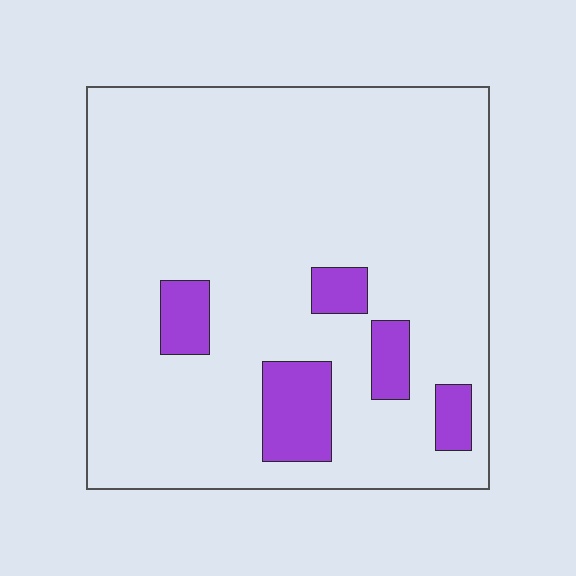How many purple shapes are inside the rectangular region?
5.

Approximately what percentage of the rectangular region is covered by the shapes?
Approximately 10%.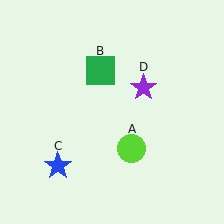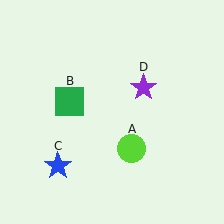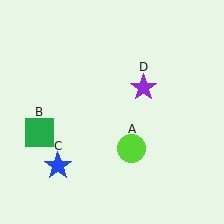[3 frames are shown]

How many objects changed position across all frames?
1 object changed position: green square (object B).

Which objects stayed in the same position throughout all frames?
Lime circle (object A) and blue star (object C) and purple star (object D) remained stationary.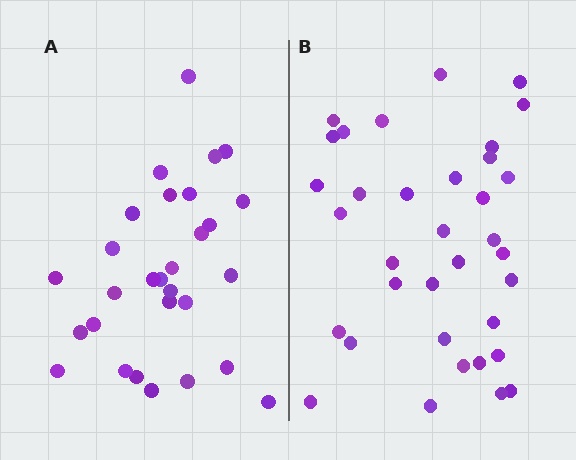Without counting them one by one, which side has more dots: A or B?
Region B (the right region) has more dots.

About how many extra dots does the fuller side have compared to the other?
Region B has about 6 more dots than region A.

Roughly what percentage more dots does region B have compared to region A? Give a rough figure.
About 20% more.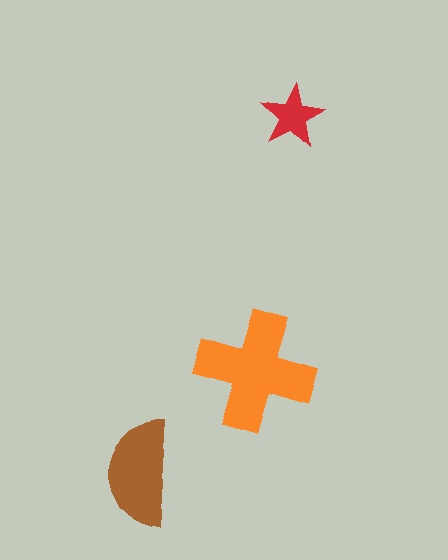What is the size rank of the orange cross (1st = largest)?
1st.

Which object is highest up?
The red star is topmost.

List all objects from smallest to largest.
The red star, the brown semicircle, the orange cross.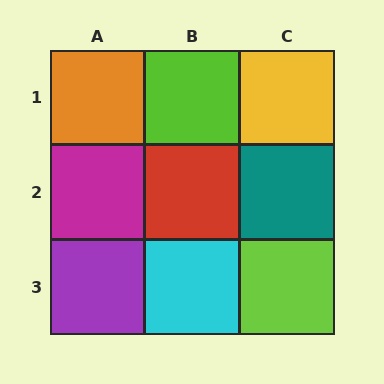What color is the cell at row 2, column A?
Magenta.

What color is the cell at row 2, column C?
Teal.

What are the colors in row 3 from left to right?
Purple, cyan, lime.